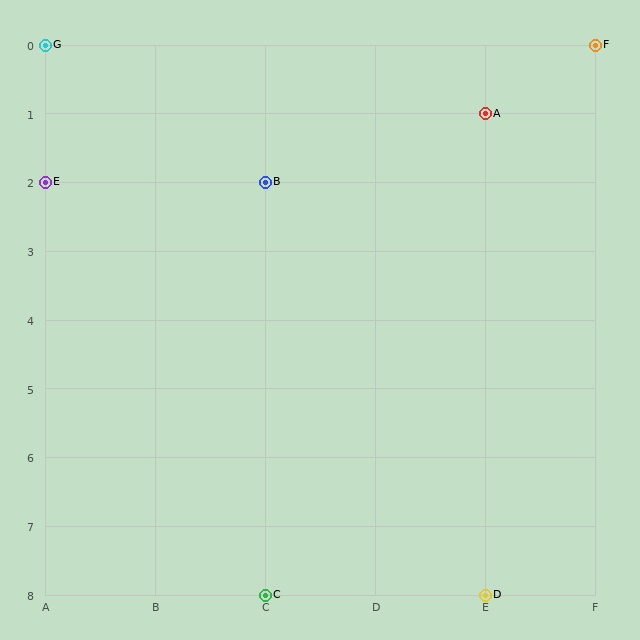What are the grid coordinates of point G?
Point G is at grid coordinates (A, 0).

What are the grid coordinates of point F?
Point F is at grid coordinates (F, 0).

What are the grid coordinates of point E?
Point E is at grid coordinates (A, 2).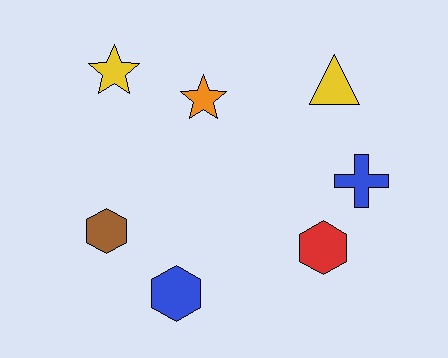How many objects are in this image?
There are 7 objects.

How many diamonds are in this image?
There are no diamonds.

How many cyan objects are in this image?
There are no cyan objects.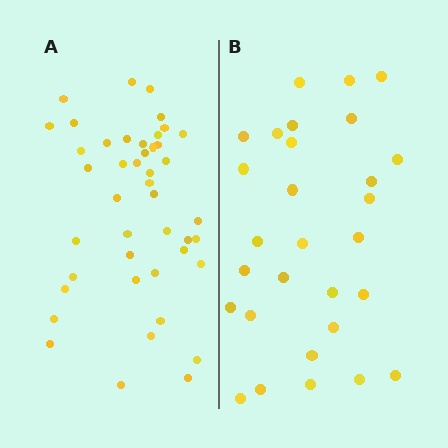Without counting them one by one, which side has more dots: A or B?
Region A (the left region) has more dots.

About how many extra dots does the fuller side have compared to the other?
Region A has approximately 15 more dots than region B.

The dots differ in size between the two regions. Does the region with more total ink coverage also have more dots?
No. Region B has more total ink coverage because its dots are larger, but region A actually contains more individual dots. Total area can be misleading — the number of items is what matters here.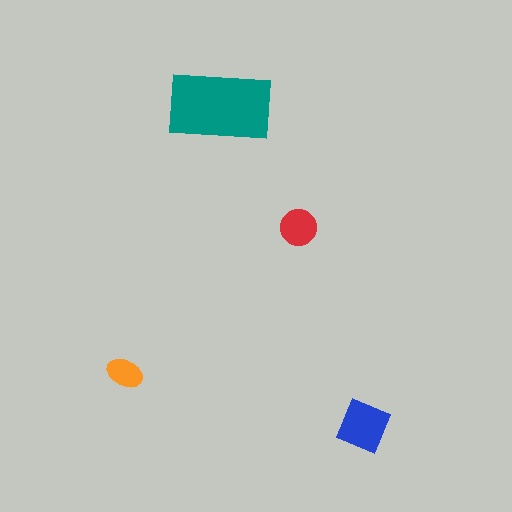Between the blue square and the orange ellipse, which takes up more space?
The blue square.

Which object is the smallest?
The orange ellipse.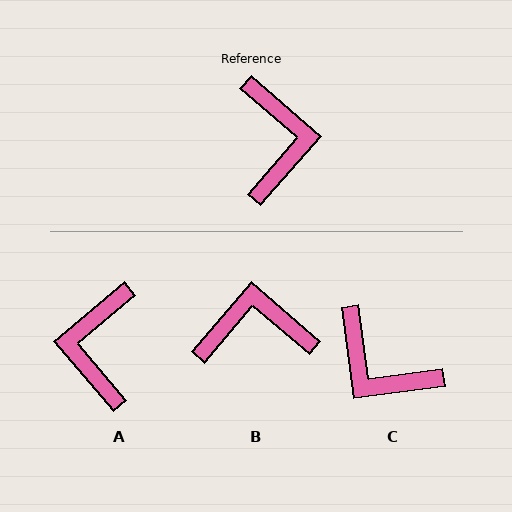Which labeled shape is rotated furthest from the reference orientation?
A, about 171 degrees away.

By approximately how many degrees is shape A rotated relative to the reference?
Approximately 171 degrees counter-clockwise.